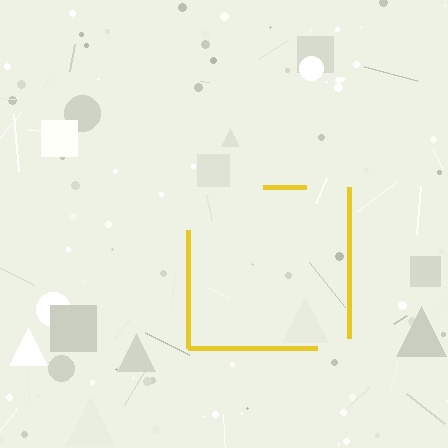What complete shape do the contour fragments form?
The contour fragments form a square.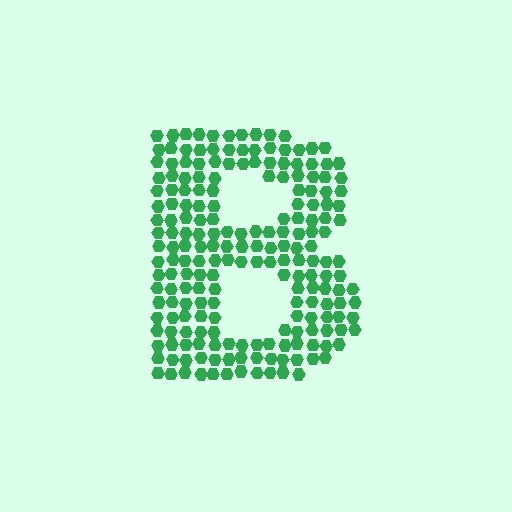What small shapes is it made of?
It is made of small hexagons.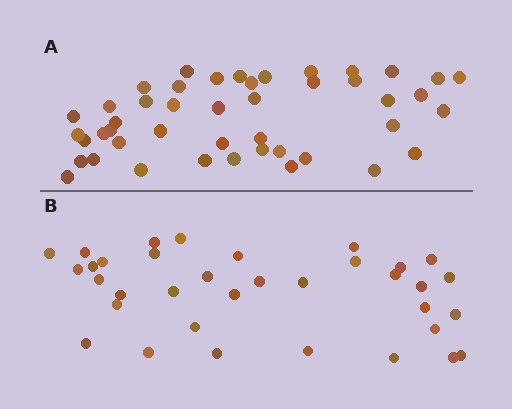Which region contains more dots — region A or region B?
Region A (the top region) has more dots.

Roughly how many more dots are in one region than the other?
Region A has roughly 10 or so more dots than region B.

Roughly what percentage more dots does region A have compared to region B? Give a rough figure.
About 30% more.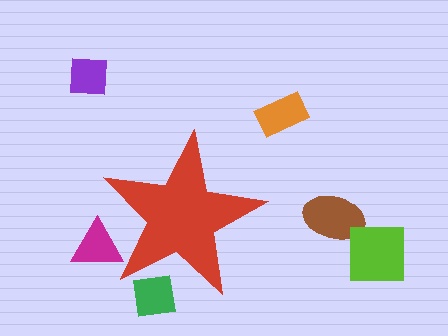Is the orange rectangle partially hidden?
No, the orange rectangle is fully visible.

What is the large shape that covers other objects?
A red star.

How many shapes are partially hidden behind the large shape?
2 shapes are partially hidden.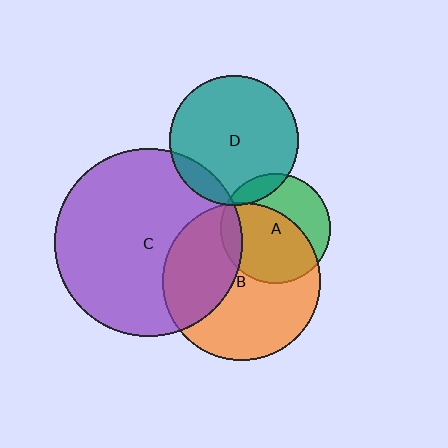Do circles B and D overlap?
Yes.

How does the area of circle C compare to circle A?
Approximately 2.9 times.